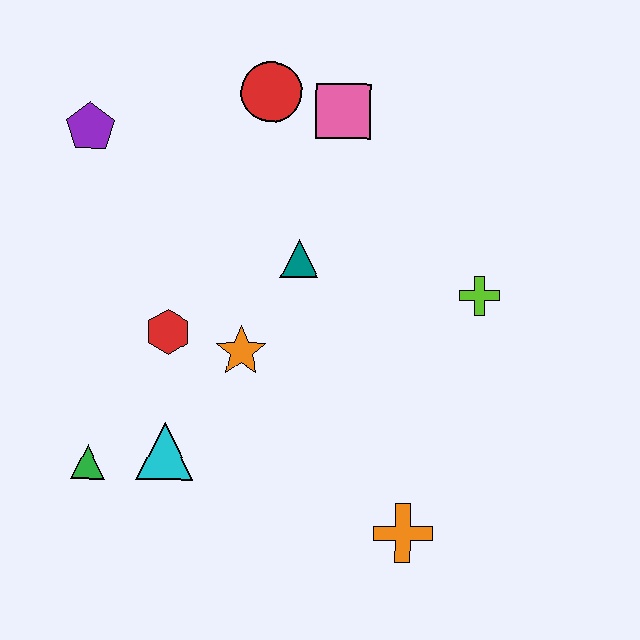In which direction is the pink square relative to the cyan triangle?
The pink square is above the cyan triangle.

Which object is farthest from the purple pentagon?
The orange cross is farthest from the purple pentagon.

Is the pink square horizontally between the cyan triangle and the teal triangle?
No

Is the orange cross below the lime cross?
Yes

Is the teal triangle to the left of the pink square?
Yes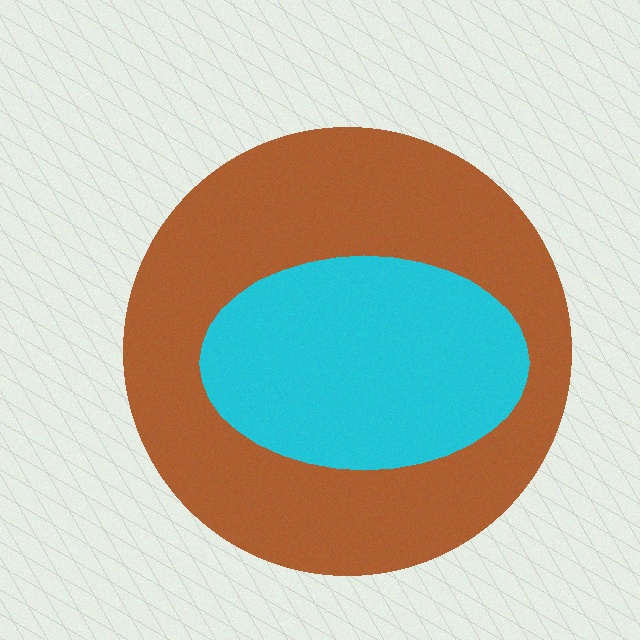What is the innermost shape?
The cyan ellipse.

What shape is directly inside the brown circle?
The cyan ellipse.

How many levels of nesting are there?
2.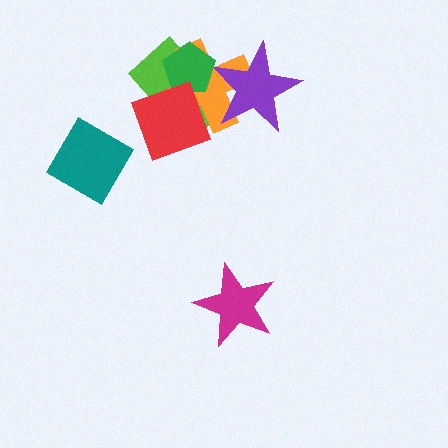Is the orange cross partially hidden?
Yes, it is partially covered by another shape.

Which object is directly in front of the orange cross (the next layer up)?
The purple star is directly in front of the orange cross.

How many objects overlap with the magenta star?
0 objects overlap with the magenta star.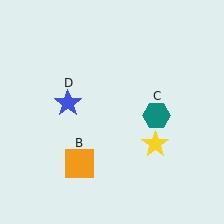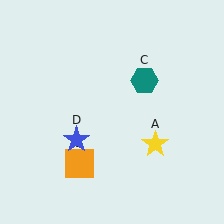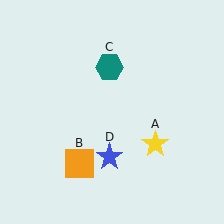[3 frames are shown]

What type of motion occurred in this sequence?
The teal hexagon (object C), blue star (object D) rotated counterclockwise around the center of the scene.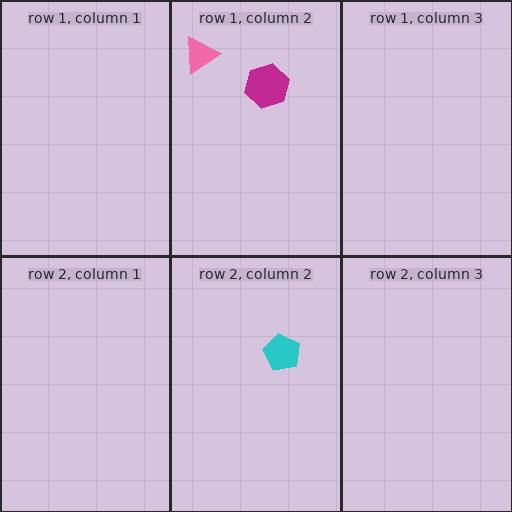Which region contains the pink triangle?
The row 1, column 2 region.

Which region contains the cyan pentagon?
The row 2, column 2 region.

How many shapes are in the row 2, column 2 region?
1.